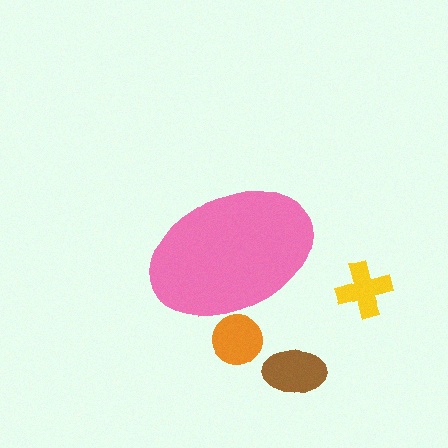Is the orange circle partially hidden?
Yes, the orange circle is partially hidden behind the pink ellipse.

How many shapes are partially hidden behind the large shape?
1 shape is partially hidden.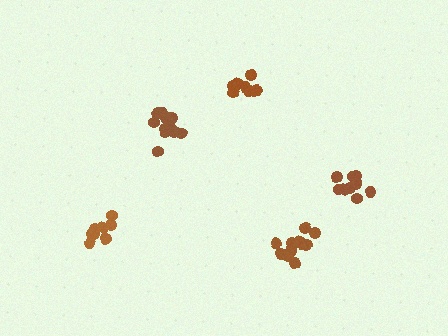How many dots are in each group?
Group 1: 8 dots, Group 2: 10 dots, Group 3: 12 dots, Group 4: 12 dots, Group 5: 8 dots (50 total).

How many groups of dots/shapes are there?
There are 5 groups.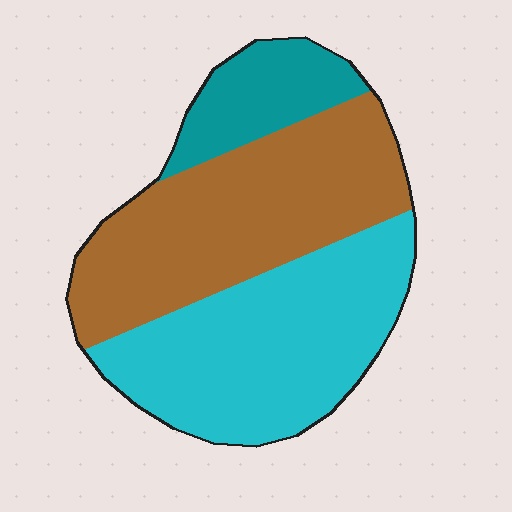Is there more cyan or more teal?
Cyan.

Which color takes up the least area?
Teal, at roughly 15%.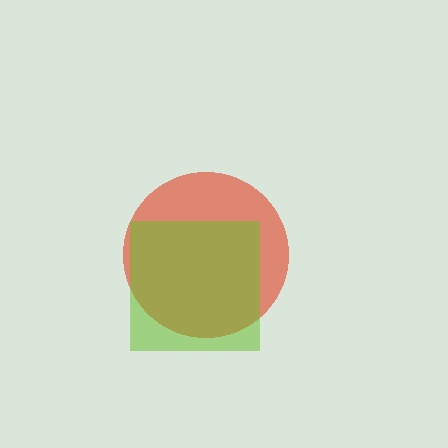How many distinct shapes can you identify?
There are 2 distinct shapes: a red circle, a lime square.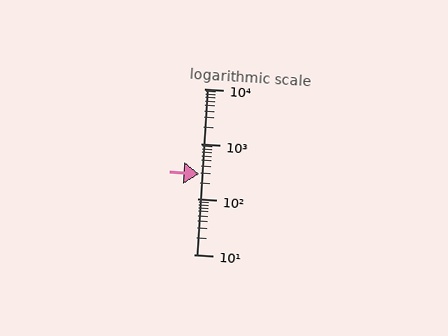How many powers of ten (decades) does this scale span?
The scale spans 3 decades, from 10 to 10000.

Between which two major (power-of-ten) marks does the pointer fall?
The pointer is between 100 and 1000.